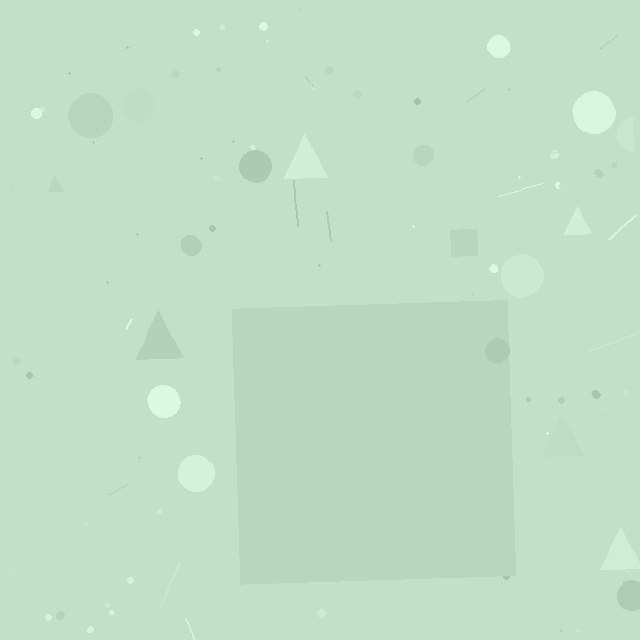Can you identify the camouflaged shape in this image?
The camouflaged shape is a square.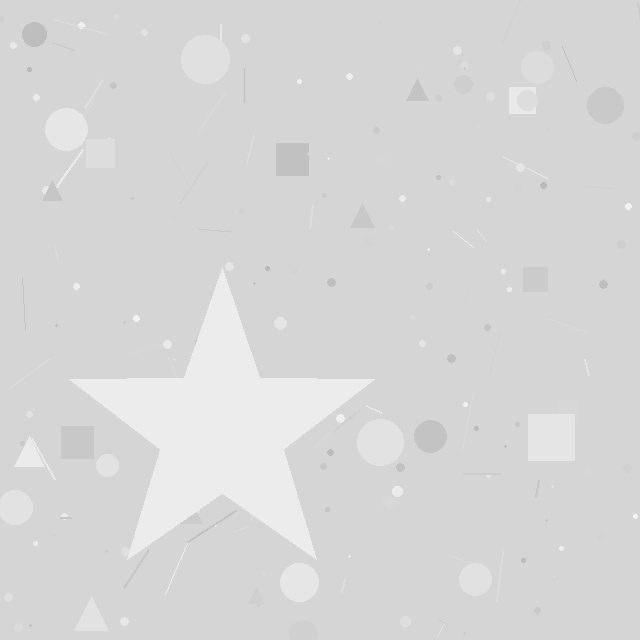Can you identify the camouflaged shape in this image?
The camouflaged shape is a star.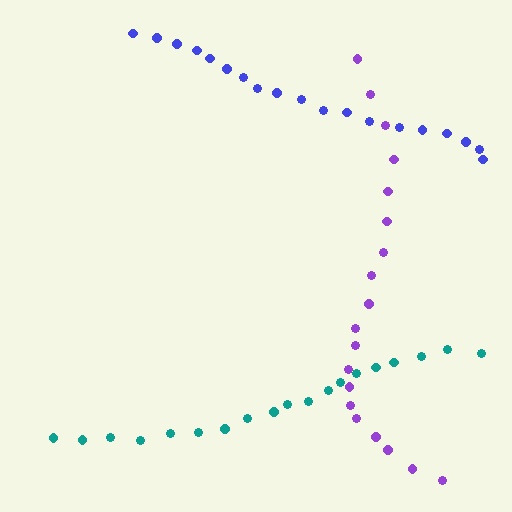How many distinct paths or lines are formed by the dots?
There are 3 distinct paths.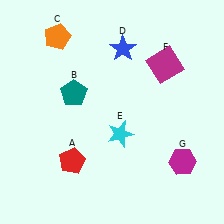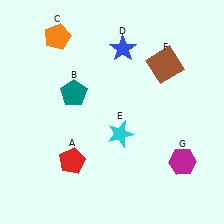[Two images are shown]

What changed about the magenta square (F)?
In Image 1, F is magenta. In Image 2, it changed to brown.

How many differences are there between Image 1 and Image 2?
There is 1 difference between the two images.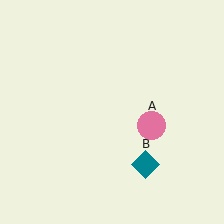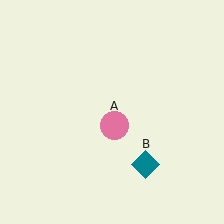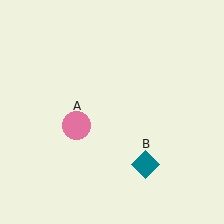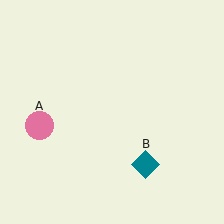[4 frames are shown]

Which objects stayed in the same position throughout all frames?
Teal diamond (object B) remained stationary.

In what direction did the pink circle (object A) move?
The pink circle (object A) moved left.